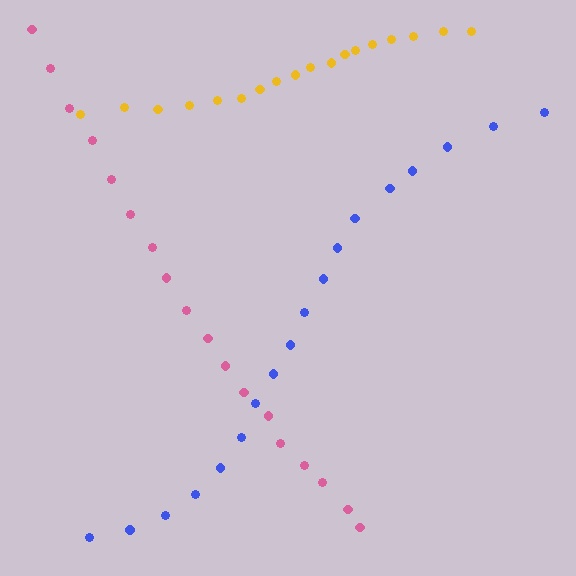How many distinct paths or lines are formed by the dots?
There are 3 distinct paths.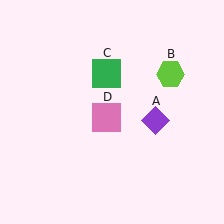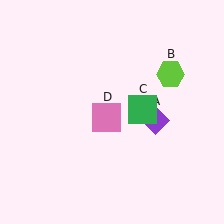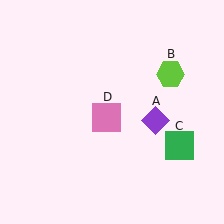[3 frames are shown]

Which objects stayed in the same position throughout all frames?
Purple diamond (object A) and lime hexagon (object B) and pink square (object D) remained stationary.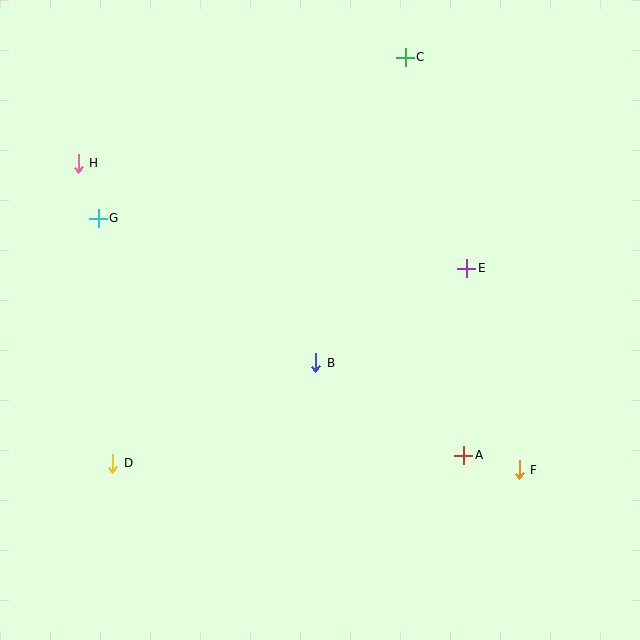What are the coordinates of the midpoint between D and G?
The midpoint between D and G is at (106, 341).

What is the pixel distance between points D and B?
The distance between D and B is 226 pixels.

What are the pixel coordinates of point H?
Point H is at (78, 163).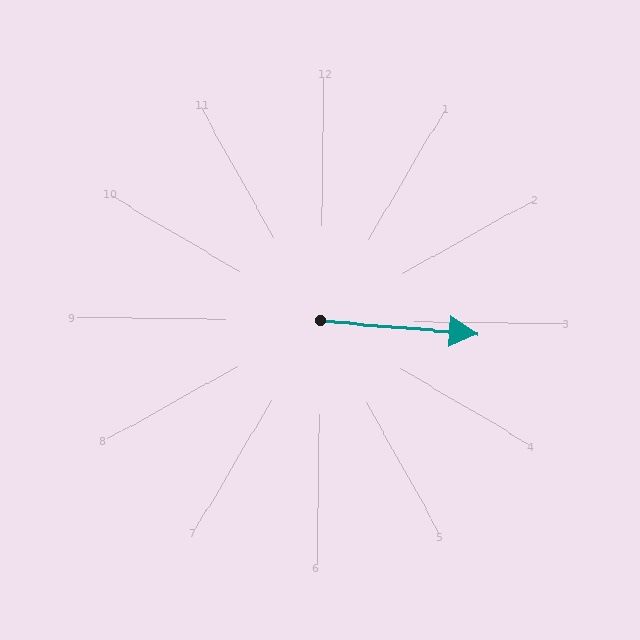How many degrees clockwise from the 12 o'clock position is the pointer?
Approximately 94 degrees.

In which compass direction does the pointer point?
East.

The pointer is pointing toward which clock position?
Roughly 3 o'clock.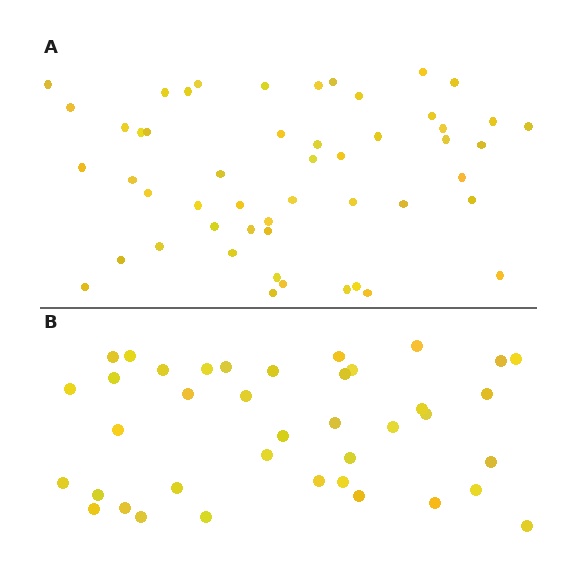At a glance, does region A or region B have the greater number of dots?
Region A (the top region) has more dots.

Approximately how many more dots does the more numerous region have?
Region A has roughly 12 or so more dots than region B.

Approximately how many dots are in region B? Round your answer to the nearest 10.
About 40 dots. (The exact count is 39, which rounds to 40.)